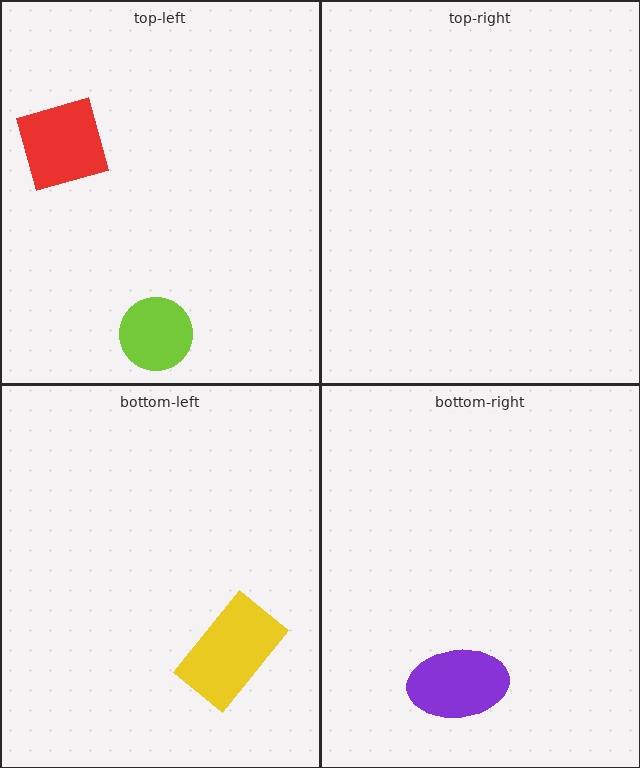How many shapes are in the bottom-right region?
1.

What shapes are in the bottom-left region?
The yellow rectangle.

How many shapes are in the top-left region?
2.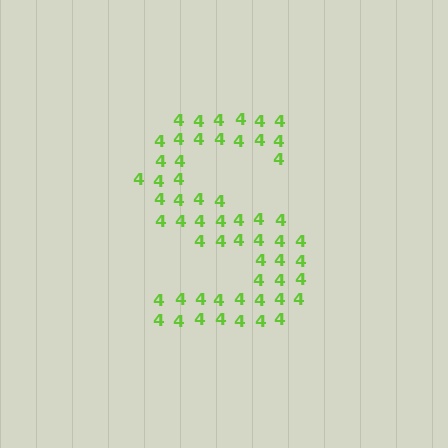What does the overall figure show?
The overall figure shows the letter S.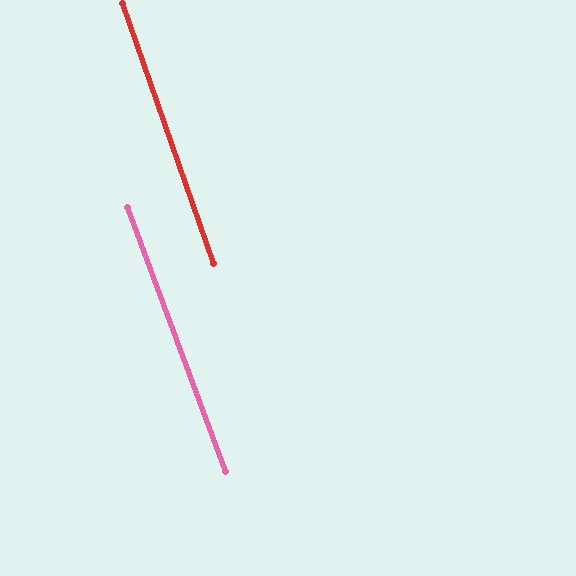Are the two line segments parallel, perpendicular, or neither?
Parallel — their directions differ by only 1.0°.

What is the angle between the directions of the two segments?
Approximately 1 degree.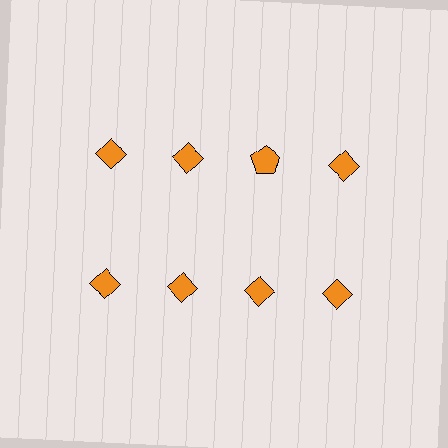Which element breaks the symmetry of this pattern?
The orange pentagon in the top row, center column breaks the symmetry. All other shapes are orange diamonds.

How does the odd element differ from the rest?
It has a different shape: pentagon instead of diamond.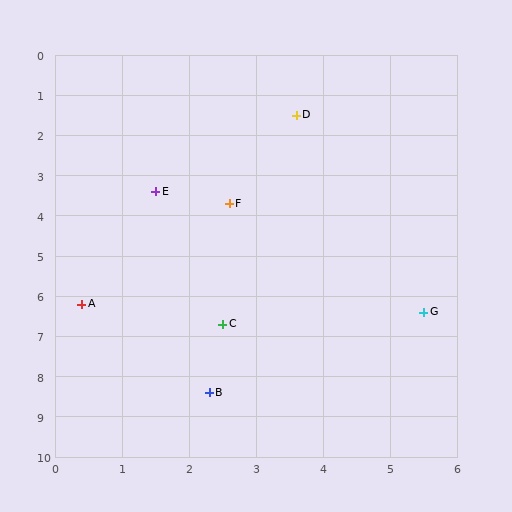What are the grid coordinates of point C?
Point C is at approximately (2.5, 6.7).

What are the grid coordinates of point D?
Point D is at approximately (3.6, 1.5).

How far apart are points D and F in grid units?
Points D and F are about 2.4 grid units apart.